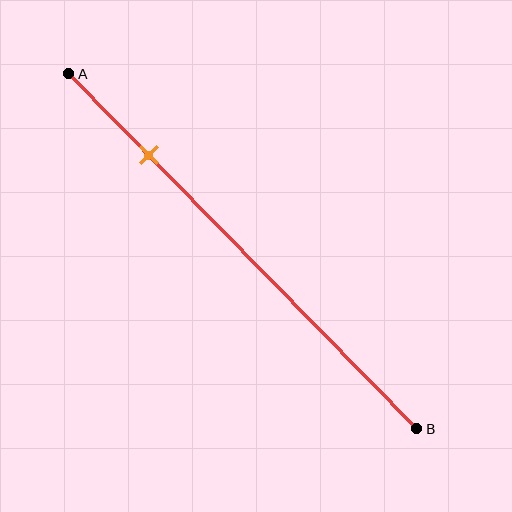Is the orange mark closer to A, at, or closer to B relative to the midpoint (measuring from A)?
The orange mark is closer to point A than the midpoint of segment AB.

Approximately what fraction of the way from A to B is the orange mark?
The orange mark is approximately 25% of the way from A to B.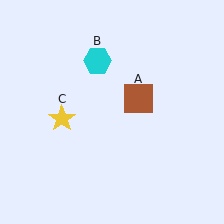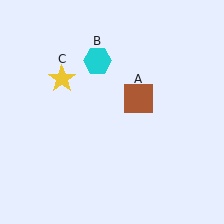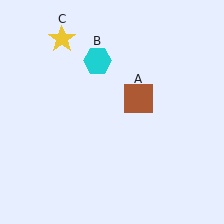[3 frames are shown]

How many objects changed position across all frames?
1 object changed position: yellow star (object C).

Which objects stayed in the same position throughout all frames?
Brown square (object A) and cyan hexagon (object B) remained stationary.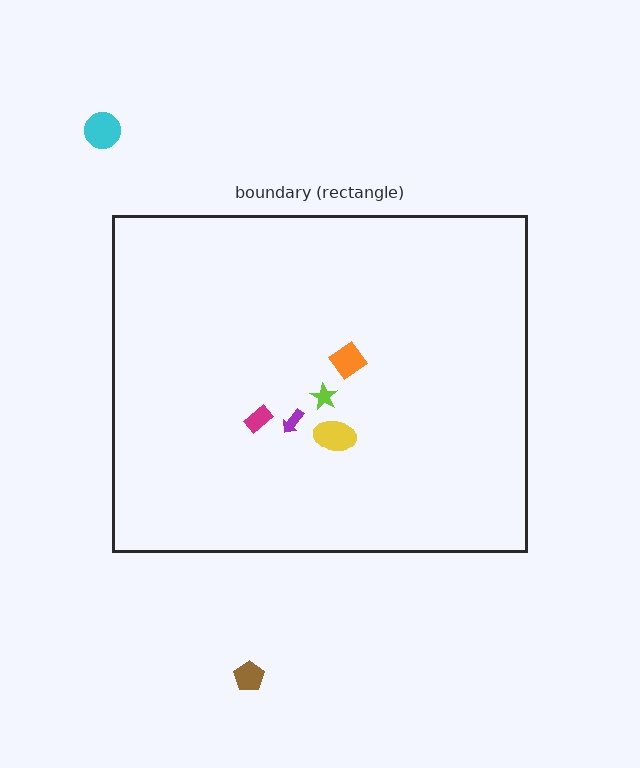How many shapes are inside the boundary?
5 inside, 2 outside.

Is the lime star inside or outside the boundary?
Inside.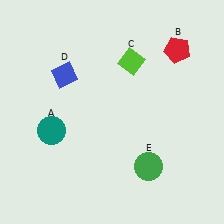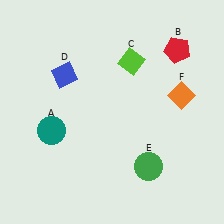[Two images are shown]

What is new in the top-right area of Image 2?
An orange diamond (F) was added in the top-right area of Image 2.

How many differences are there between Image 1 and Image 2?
There is 1 difference between the two images.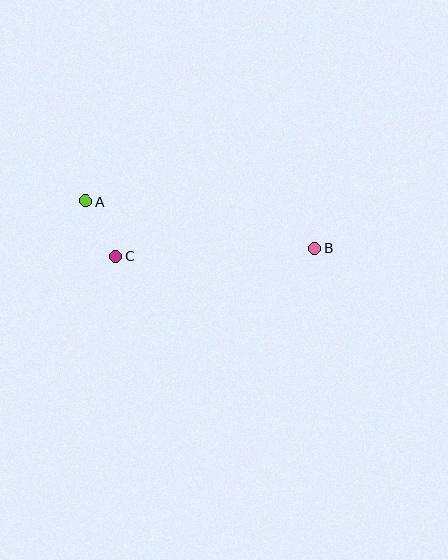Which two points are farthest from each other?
Points A and B are farthest from each other.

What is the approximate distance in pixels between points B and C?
The distance between B and C is approximately 200 pixels.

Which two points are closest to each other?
Points A and C are closest to each other.